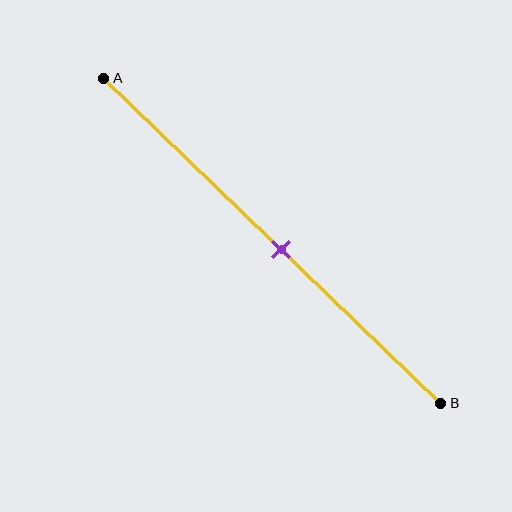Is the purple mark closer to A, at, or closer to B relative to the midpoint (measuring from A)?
The purple mark is approximately at the midpoint of segment AB.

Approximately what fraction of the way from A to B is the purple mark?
The purple mark is approximately 55% of the way from A to B.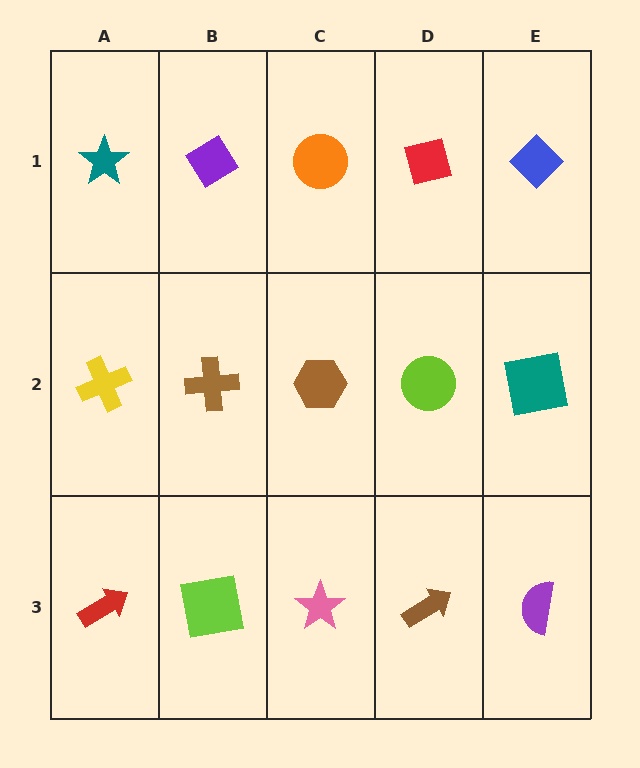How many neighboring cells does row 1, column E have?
2.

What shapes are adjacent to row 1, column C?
A brown hexagon (row 2, column C), a purple diamond (row 1, column B), a red square (row 1, column D).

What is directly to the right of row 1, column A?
A purple diamond.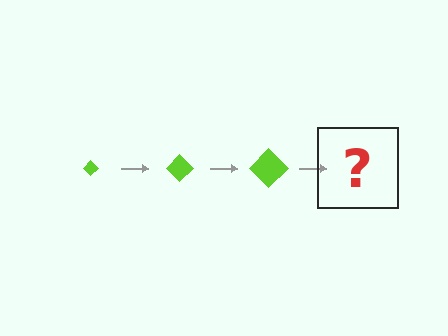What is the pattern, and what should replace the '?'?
The pattern is that the diamond gets progressively larger each step. The '?' should be a lime diamond, larger than the previous one.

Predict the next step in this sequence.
The next step is a lime diamond, larger than the previous one.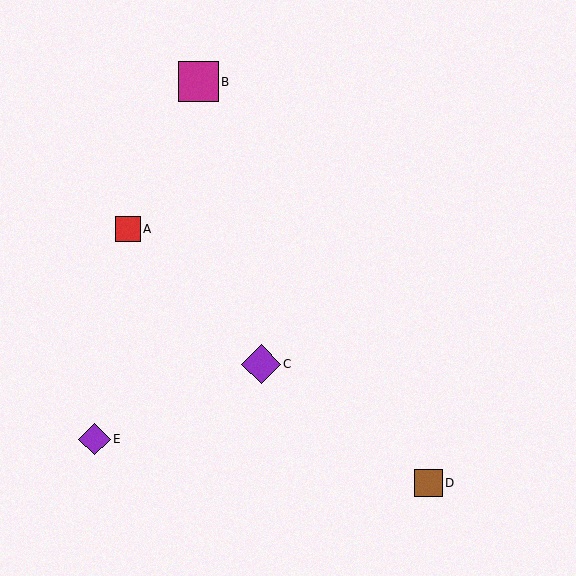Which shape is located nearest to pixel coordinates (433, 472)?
The brown square (labeled D) at (429, 483) is nearest to that location.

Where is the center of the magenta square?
The center of the magenta square is at (198, 82).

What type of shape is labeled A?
Shape A is a red square.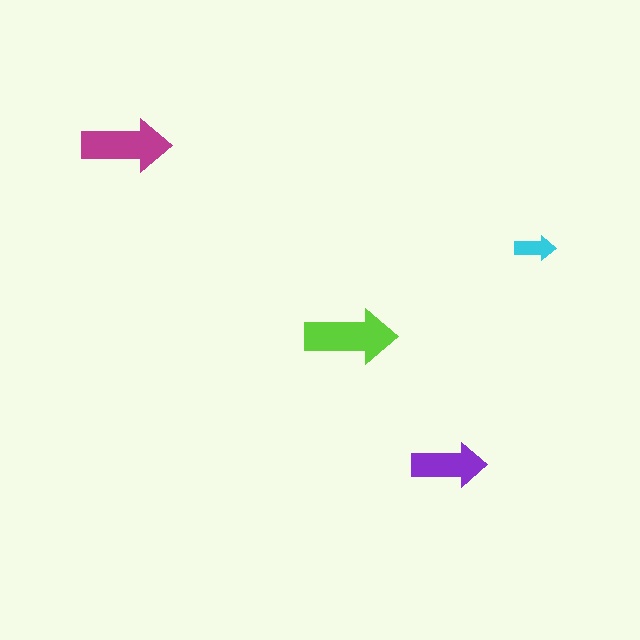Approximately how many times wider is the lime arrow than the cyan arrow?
About 2.5 times wider.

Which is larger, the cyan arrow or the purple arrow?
The purple one.